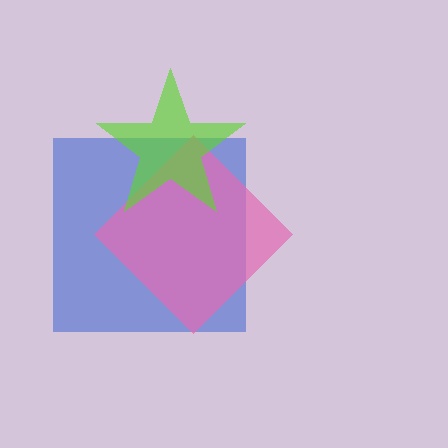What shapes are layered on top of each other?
The layered shapes are: a blue square, a pink diamond, a lime star.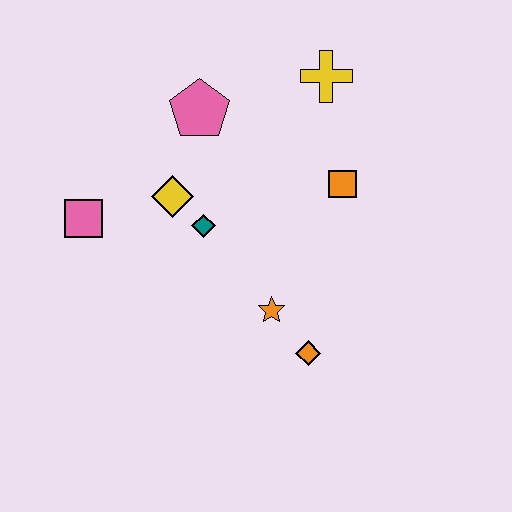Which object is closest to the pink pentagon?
The yellow diamond is closest to the pink pentagon.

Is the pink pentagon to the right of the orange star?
No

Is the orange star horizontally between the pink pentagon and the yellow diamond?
No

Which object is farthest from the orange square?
The pink square is farthest from the orange square.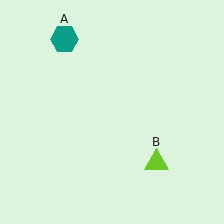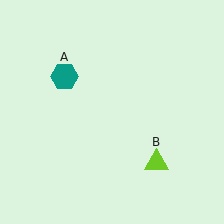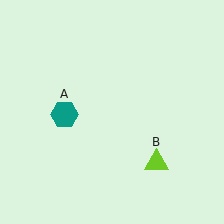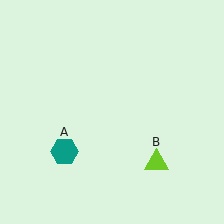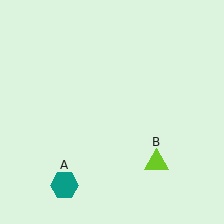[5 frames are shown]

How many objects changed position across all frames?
1 object changed position: teal hexagon (object A).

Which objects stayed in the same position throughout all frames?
Lime triangle (object B) remained stationary.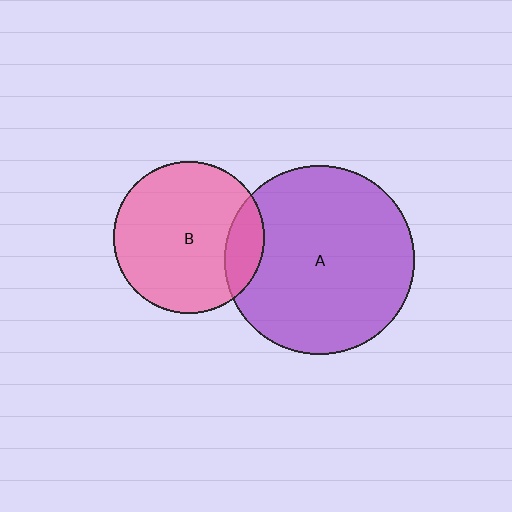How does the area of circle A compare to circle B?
Approximately 1.6 times.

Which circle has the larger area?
Circle A (purple).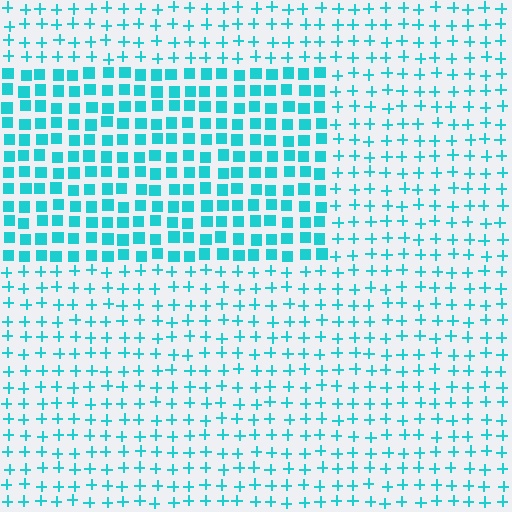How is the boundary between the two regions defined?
The boundary is defined by a change in element shape: squares inside vs. plus signs outside. All elements share the same color and spacing.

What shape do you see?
I see a rectangle.